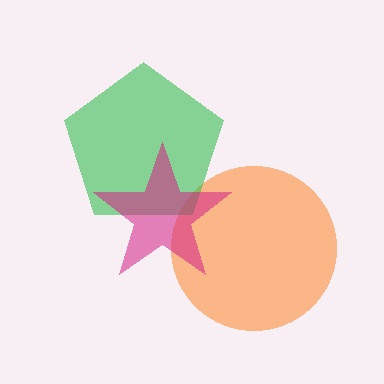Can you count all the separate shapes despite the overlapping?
Yes, there are 3 separate shapes.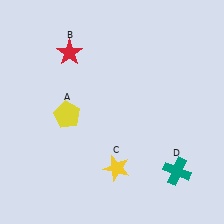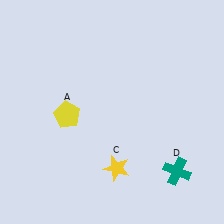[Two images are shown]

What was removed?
The red star (B) was removed in Image 2.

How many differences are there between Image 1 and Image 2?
There is 1 difference between the two images.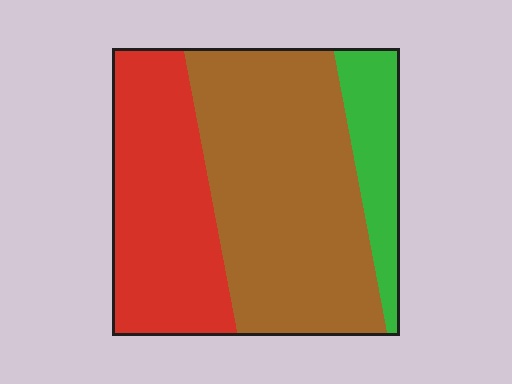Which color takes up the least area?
Green, at roughly 15%.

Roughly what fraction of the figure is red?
Red covers around 35% of the figure.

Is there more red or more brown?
Brown.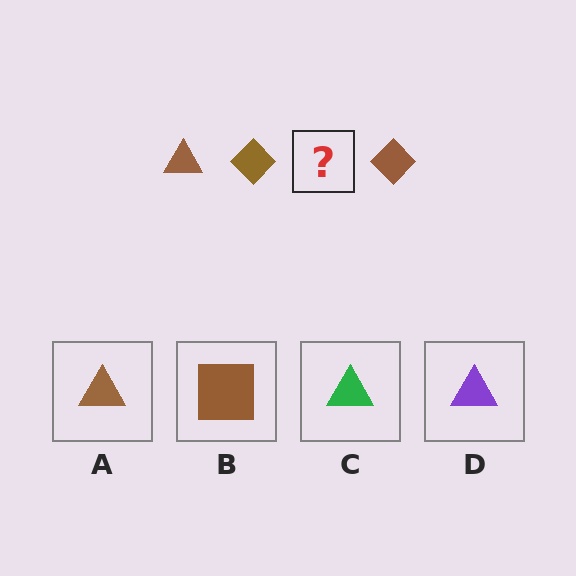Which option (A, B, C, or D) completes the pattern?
A.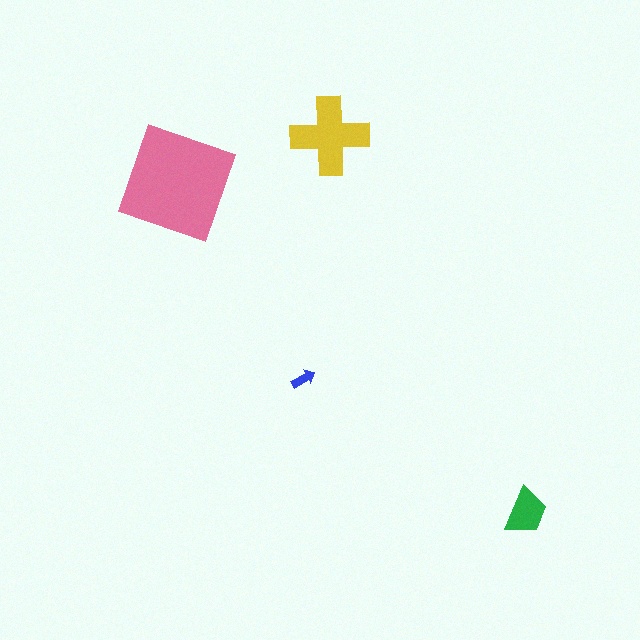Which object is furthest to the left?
The pink square is leftmost.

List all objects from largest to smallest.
The pink square, the yellow cross, the green trapezoid, the blue arrow.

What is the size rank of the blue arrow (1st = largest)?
4th.